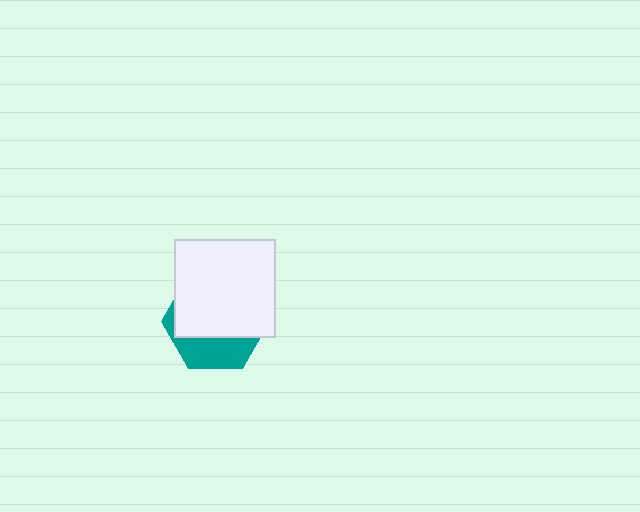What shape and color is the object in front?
The object in front is a white rectangle.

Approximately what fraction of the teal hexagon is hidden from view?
Roughly 67% of the teal hexagon is hidden behind the white rectangle.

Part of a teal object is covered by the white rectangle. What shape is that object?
It is a hexagon.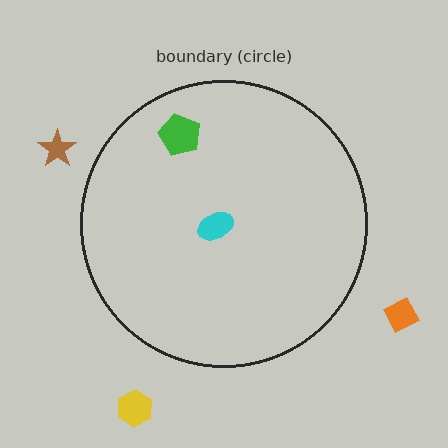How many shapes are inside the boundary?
2 inside, 3 outside.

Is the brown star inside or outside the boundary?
Outside.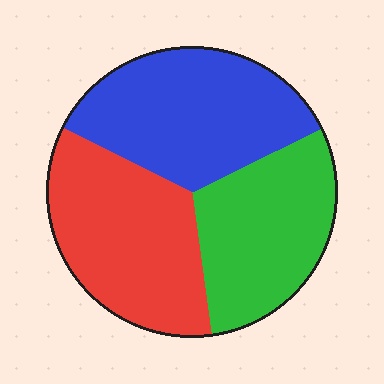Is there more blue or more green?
Blue.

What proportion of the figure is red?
Red covers roughly 35% of the figure.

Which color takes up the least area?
Green, at roughly 30%.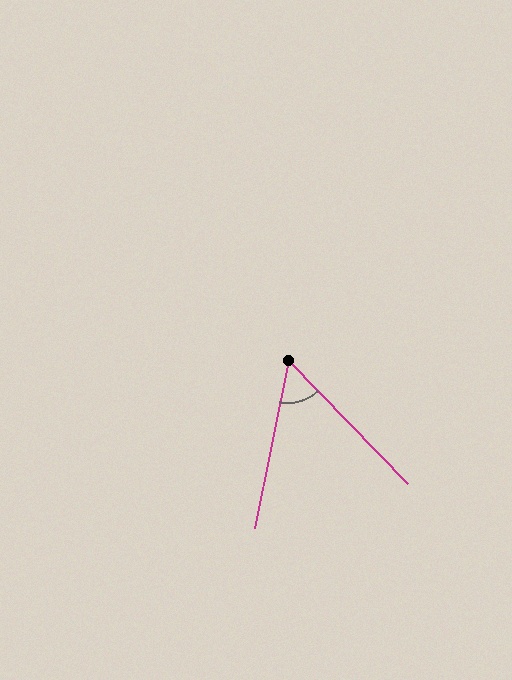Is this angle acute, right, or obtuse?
It is acute.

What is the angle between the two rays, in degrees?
Approximately 55 degrees.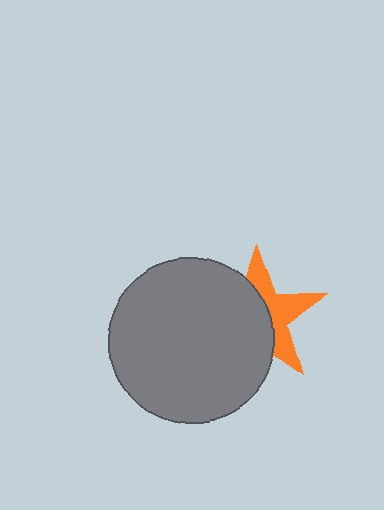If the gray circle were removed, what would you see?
You would see the complete orange star.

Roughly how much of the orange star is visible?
A small part of it is visible (roughly 44%).